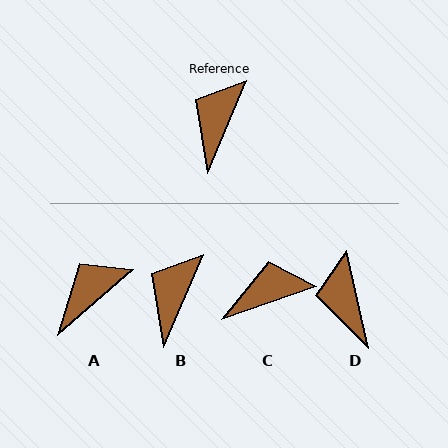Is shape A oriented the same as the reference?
No, it is off by about 26 degrees.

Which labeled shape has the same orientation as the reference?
B.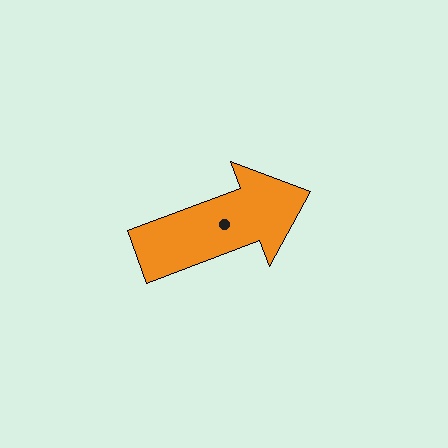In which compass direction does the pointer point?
East.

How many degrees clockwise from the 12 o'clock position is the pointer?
Approximately 69 degrees.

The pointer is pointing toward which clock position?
Roughly 2 o'clock.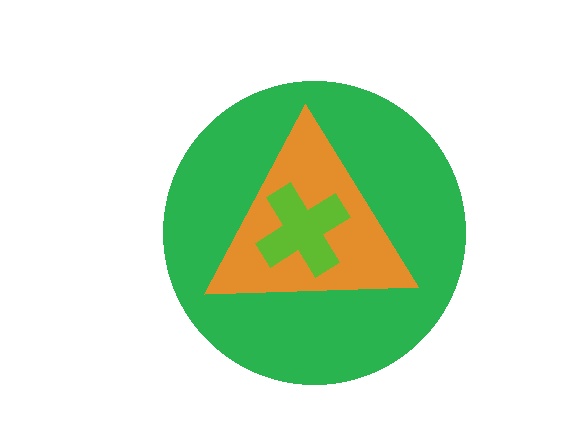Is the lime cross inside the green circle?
Yes.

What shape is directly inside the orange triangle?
The lime cross.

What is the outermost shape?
The green circle.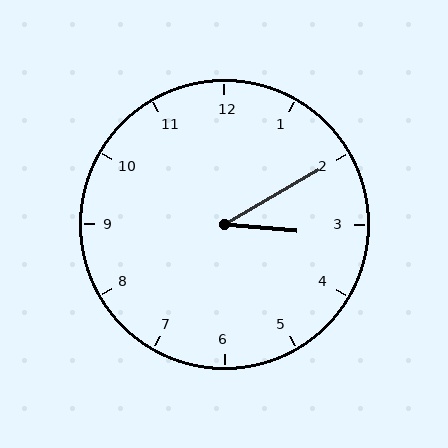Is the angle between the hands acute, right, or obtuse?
It is acute.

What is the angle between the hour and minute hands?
Approximately 35 degrees.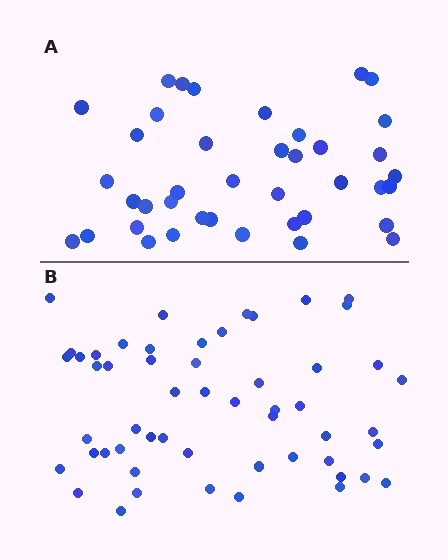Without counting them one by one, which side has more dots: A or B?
Region B (the bottom region) has more dots.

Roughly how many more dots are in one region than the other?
Region B has approximately 15 more dots than region A.